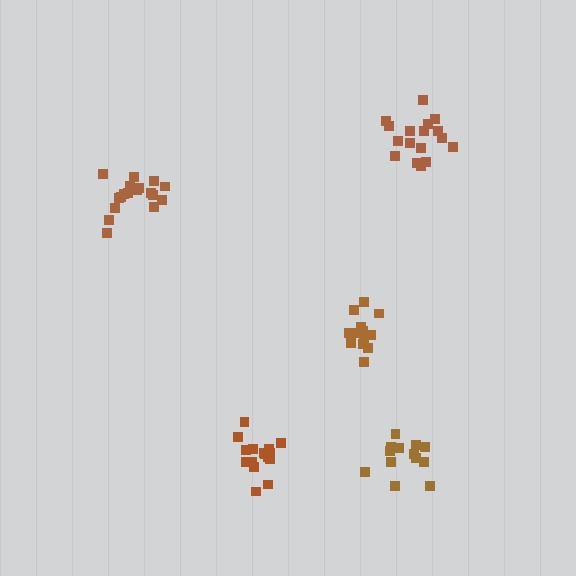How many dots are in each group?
Group 1: 13 dots, Group 2: 18 dots, Group 3: 16 dots, Group 4: 17 dots, Group 5: 13 dots (77 total).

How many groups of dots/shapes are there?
There are 5 groups.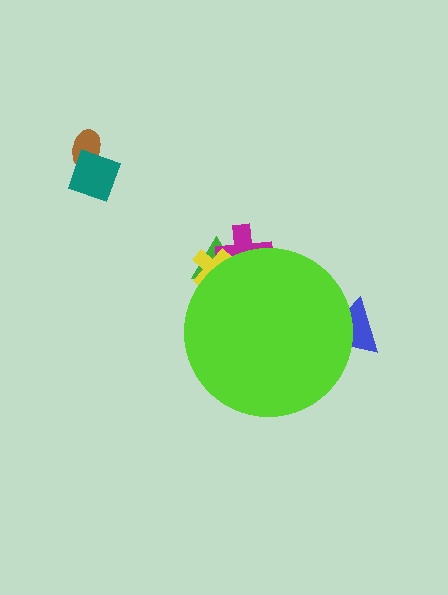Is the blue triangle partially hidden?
Yes, the blue triangle is partially hidden behind the lime circle.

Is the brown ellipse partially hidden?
No, the brown ellipse is fully visible.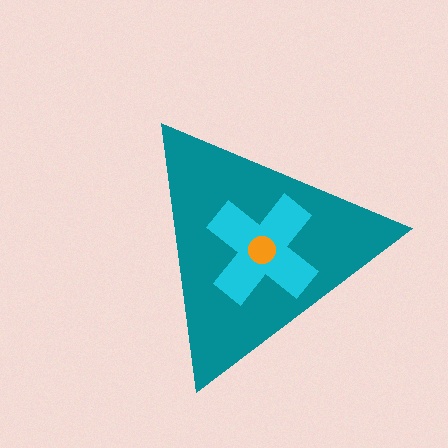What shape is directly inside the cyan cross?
The orange circle.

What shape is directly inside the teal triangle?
The cyan cross.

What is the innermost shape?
The orange circle.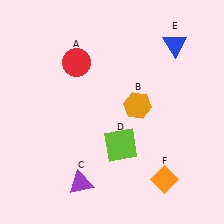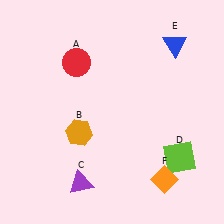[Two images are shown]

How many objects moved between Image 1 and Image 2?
2 objects moved between the two images.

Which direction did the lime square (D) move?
The lime square (D) moved right.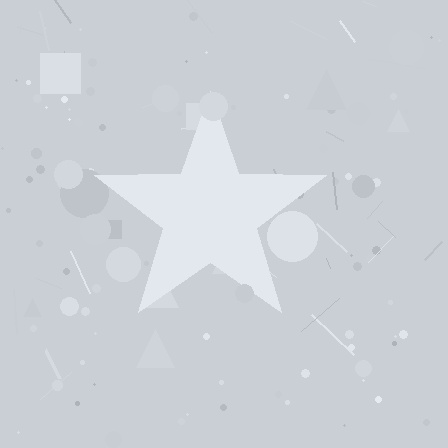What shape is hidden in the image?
A star is hidden in the image.